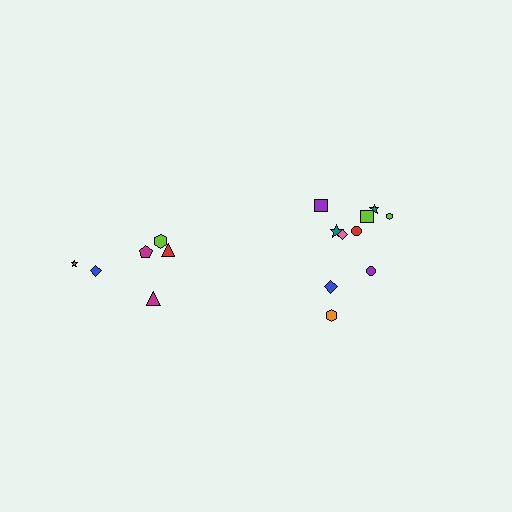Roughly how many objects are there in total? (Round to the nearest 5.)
Roughly 15 objects in total.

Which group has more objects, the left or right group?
The right group.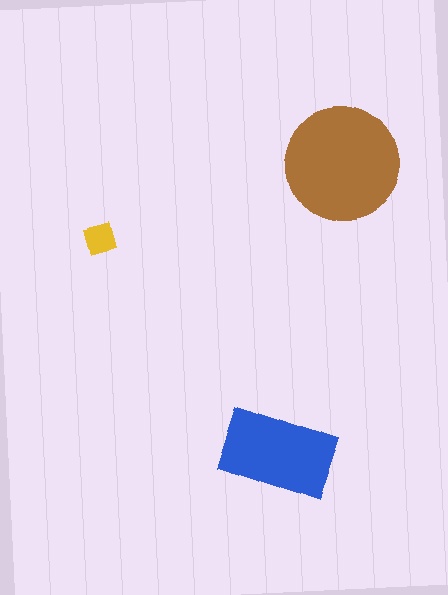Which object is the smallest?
The yellow diamond.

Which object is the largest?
The brown circle.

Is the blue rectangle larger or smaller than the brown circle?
Smaller.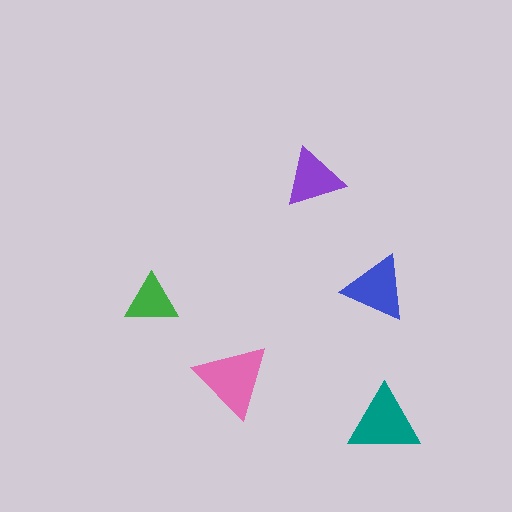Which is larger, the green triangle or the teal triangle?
The teal one.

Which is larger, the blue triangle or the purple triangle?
The blue one.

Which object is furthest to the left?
The green triangle is leftmost.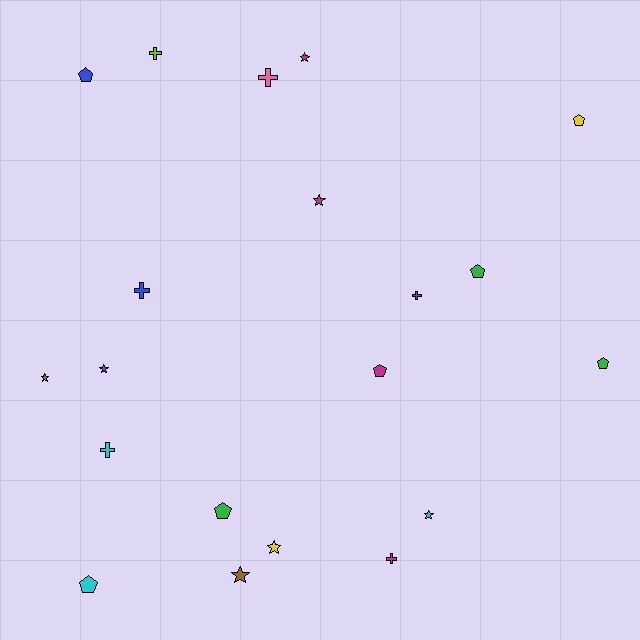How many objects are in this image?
There are 20 objects.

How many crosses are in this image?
There are 6 crosses.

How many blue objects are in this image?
There are 2 blue objects.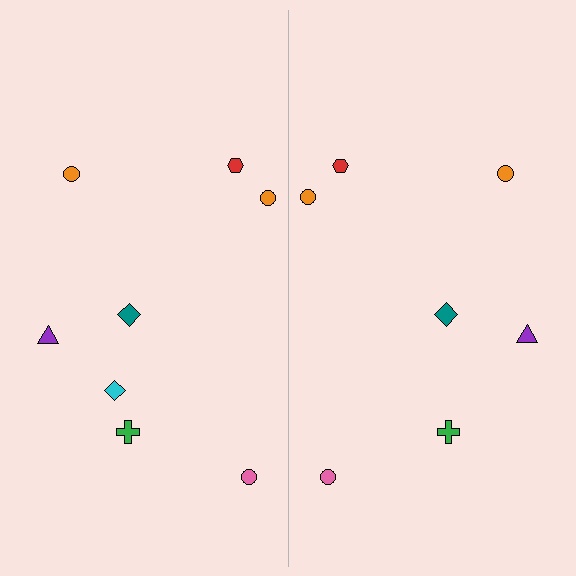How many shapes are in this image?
There are 15 shapes in this image.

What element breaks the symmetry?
A cyan diamond is missing from the right side.